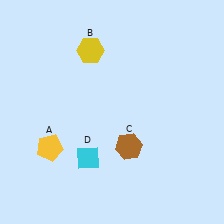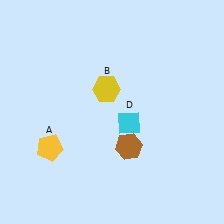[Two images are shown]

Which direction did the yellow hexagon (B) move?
The yellow hexagon (B) moved down.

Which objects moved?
The objects that moved are: the yellow hexagon (B), the cyan diamond (D).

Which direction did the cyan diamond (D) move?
The cyan diamond (D) moved right.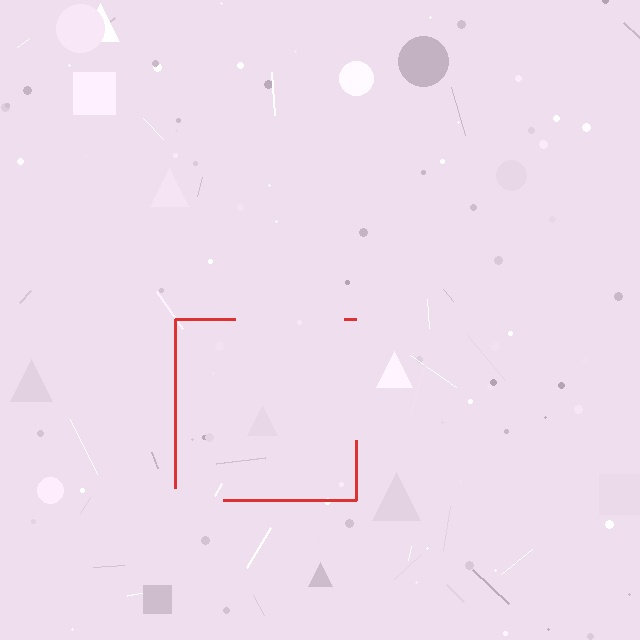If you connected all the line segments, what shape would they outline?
They would outline a square.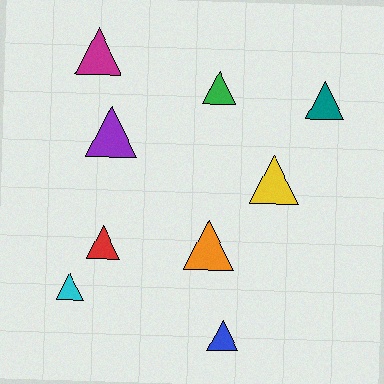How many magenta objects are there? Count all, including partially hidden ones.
There is 1 magenta object.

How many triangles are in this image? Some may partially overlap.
There are 9 triangles.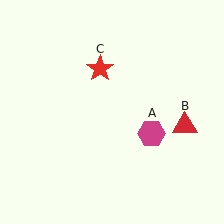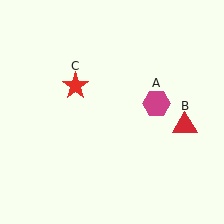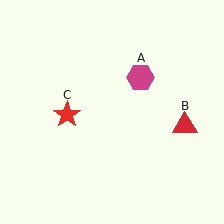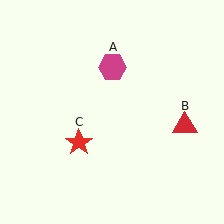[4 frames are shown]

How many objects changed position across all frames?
2 objects changed position: magenta hexagon (object A), red star (object C).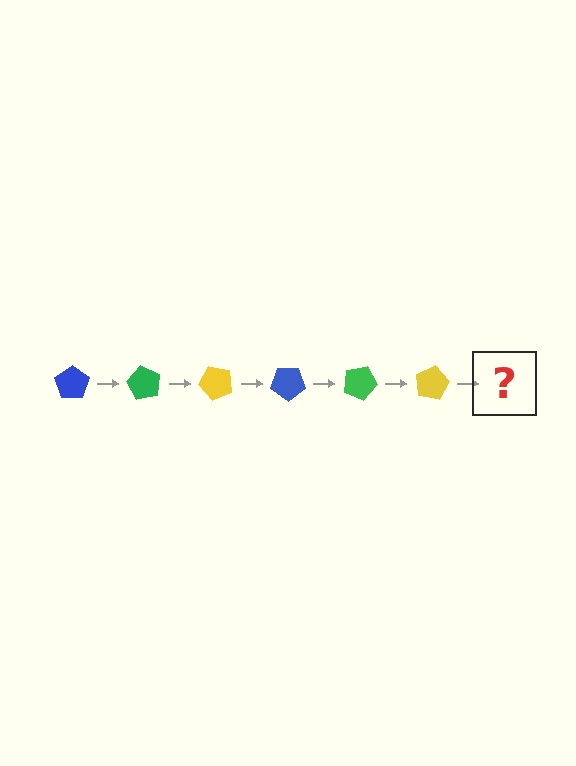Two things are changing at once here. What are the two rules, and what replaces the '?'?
The two rules are that it rotates 60 degrees each step and the color cycles through blue, green, and yellow. The '?' should be a blue pentagon, rotated 360 degrees from the start.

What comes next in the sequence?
The next element should be a blue pentagon, rotated 360 degrees from the start.